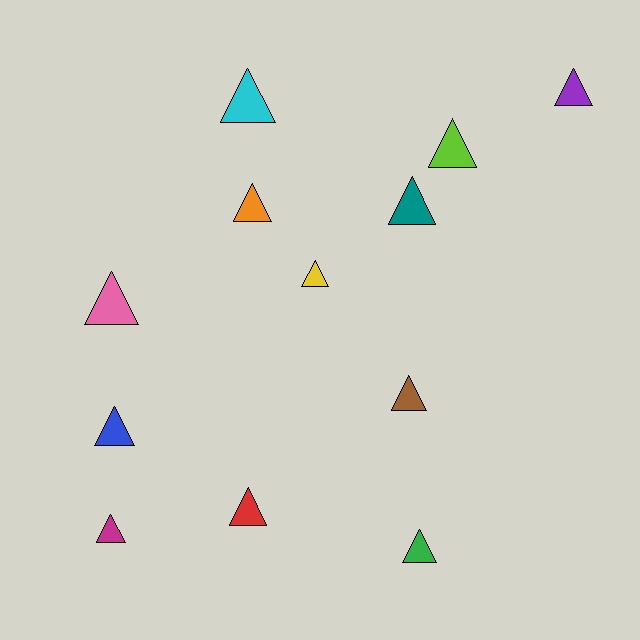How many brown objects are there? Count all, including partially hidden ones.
There is 1 brown object.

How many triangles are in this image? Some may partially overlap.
There are 12 triangles.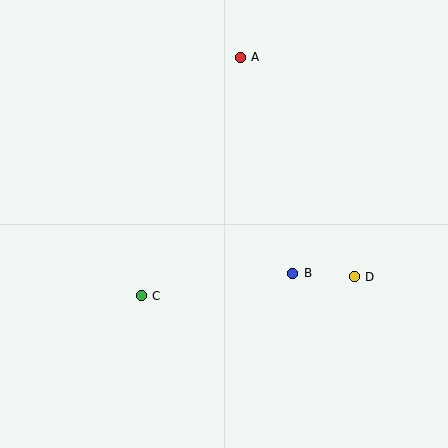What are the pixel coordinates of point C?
Point C is at (141, 296).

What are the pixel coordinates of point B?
Point B is at (293, 273).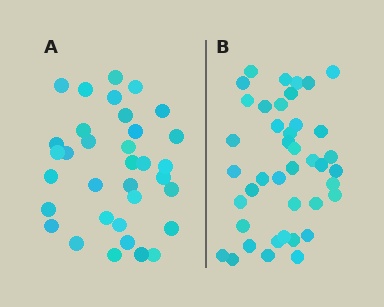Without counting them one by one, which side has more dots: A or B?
Region B (the right region) has more dots.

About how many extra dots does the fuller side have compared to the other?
Region B has roughly 8 or so more dots than region A.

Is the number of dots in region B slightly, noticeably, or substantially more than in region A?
Region B has only slightly more — the two regions are fairly close. The ratio is roughly 1.2 to 1.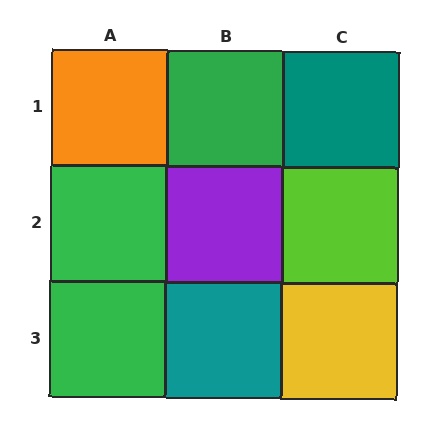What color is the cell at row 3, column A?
Green.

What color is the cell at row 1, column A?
Orange.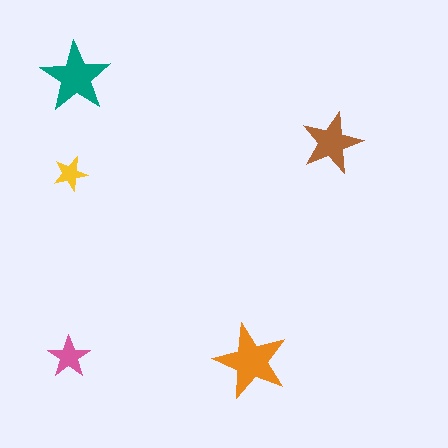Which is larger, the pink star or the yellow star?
The pink one.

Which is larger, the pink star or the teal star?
The teal one.